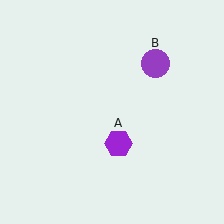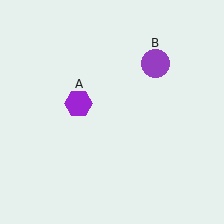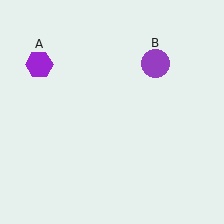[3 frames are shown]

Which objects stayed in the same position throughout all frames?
Purple circle (object B) remained stationary.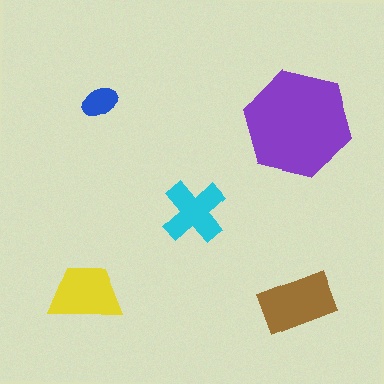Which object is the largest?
The purple hexagon.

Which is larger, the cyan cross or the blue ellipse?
The cyan cross.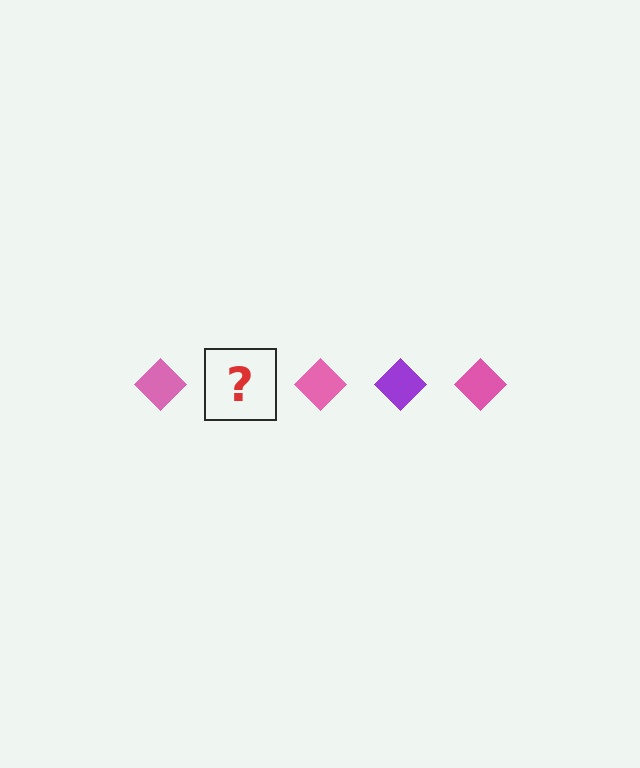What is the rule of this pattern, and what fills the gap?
The rule is that the pattern cycles through pink, purple diamonds. The gap should be filled with a purple diamond.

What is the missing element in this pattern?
The missing element is a purple diamond.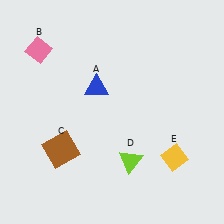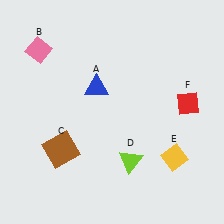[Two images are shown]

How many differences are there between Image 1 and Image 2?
There is 1 difference between the two images.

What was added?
A red diamond (F) was added in Image 2.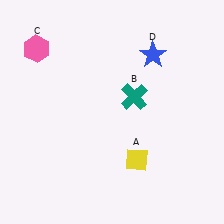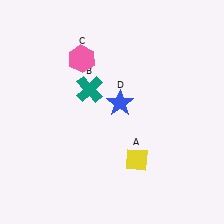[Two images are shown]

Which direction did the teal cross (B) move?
The teal cross (B) moved left.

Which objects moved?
The objects that moved are: the teal cross (B), the pink hexagon (C), the blue star (D).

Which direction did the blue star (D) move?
The blue star (D) moved down.